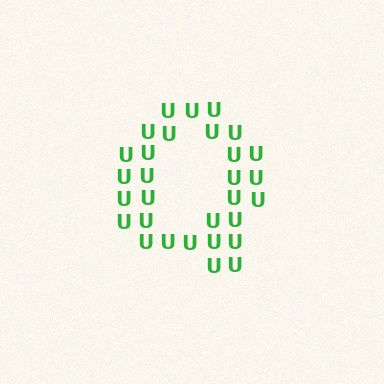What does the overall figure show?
The overall figure shows the letter Q.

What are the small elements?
The small elements are letter U's.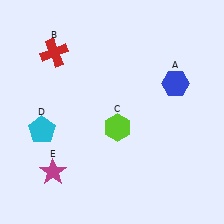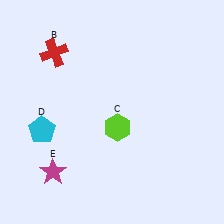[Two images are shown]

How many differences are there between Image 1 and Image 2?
There is 1 difference between the two images.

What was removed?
The blue hexagon (A) was removed in Image 2.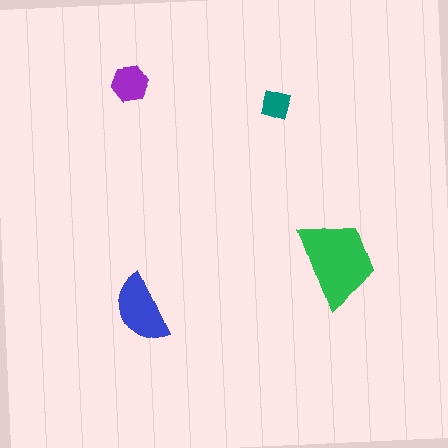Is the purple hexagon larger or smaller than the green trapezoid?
Smaller.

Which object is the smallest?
The teal diamond.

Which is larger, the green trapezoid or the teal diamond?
The green trapezoid.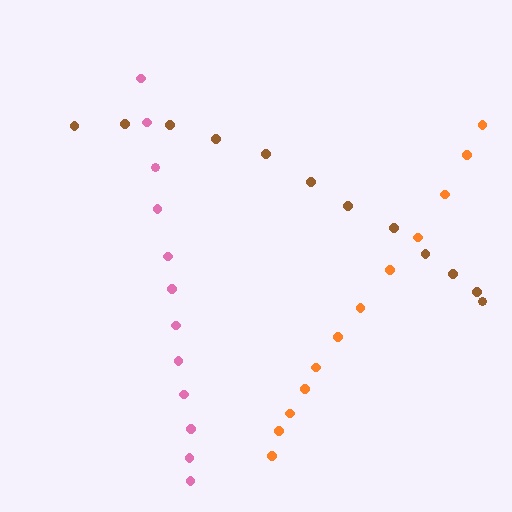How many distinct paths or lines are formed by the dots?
There are 3 distinct paths.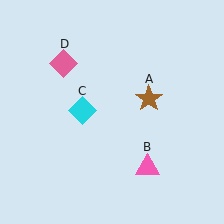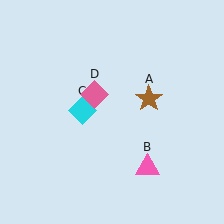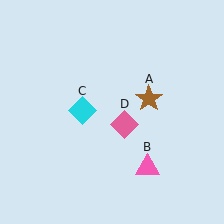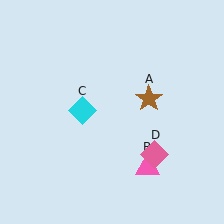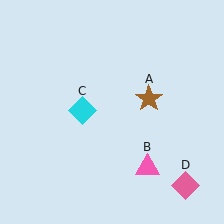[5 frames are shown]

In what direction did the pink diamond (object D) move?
The pink diamond (object D) moved down and to the right.